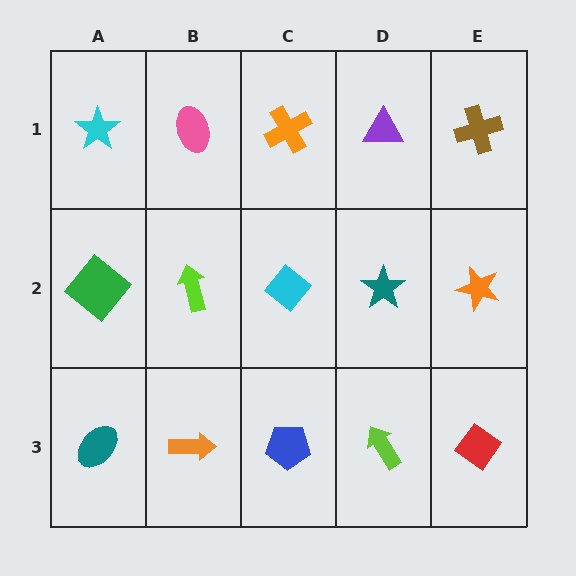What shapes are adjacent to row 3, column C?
A cyan diamond (row 2, column C), an orange arrow (row 3, column B), a lime arrow (row 3, column D).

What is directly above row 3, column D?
A teal star.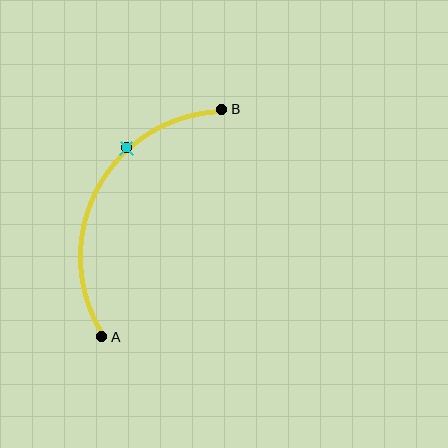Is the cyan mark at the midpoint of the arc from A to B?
No. The cyan mark lies on the arc but is closer to endpoint B. The arc midpoint would be at the point on the curve equidistant along the arc from both A and B.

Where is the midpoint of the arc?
The arc midpoint is the point on the curve farthest from the straight line joining A and B. It sits to the left of that line.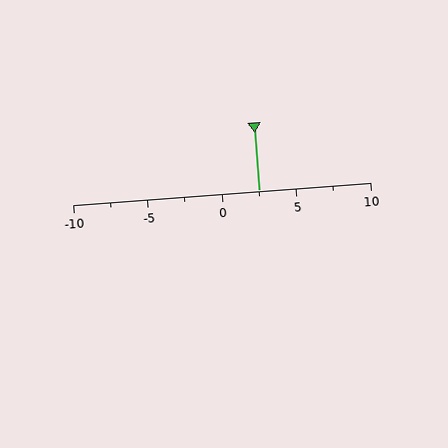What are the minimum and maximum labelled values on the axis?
The axis runs from -10 to 10.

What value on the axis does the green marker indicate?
The marker indicates approximately 2.5.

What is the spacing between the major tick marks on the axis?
The major ticks are spaced 5 apart.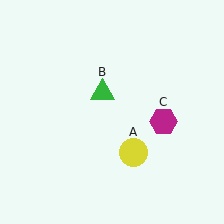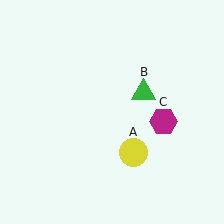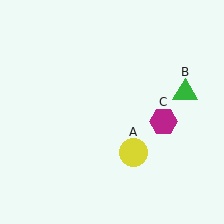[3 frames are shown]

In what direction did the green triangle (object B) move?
The green triangle (object B) moved right.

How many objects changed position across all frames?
1 object changed position: green triangle (object B).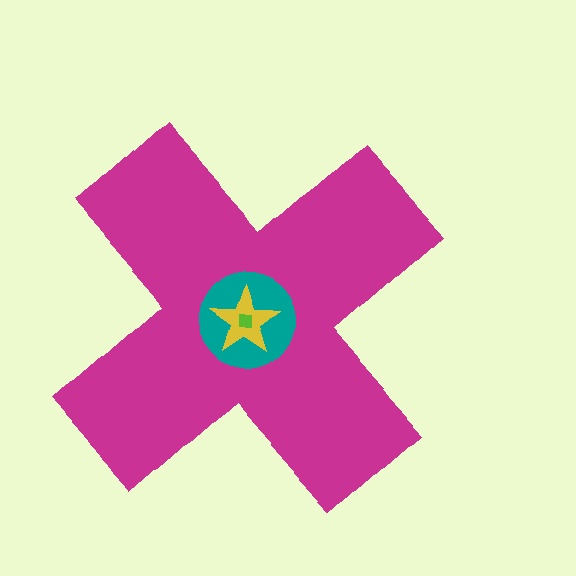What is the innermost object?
The lime square.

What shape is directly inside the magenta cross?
The teal circle.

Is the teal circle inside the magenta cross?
Yes.